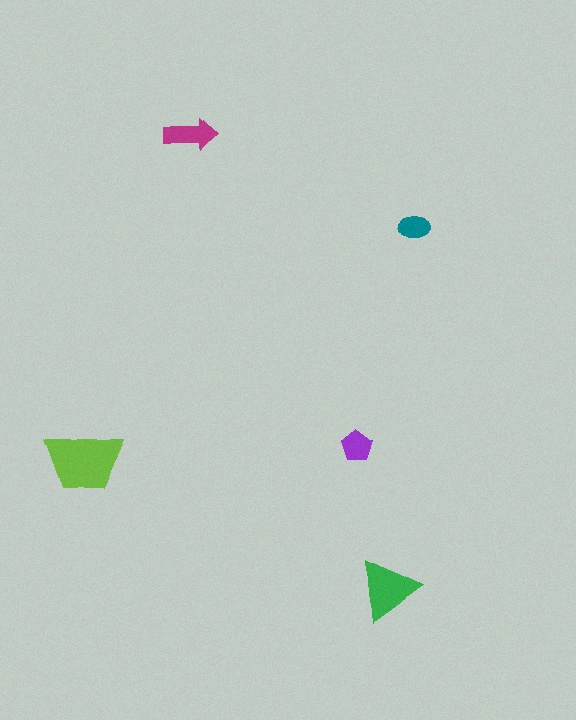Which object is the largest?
The lime trapezoid.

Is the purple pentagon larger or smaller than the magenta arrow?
Smaller.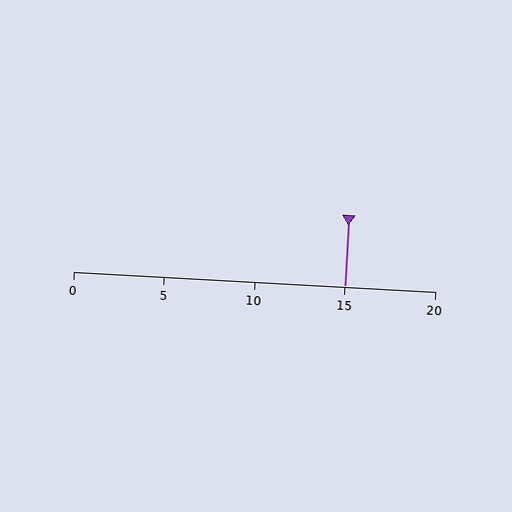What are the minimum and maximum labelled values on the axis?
The axis runs from 0 to 20.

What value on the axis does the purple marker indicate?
The marker indicates approximately 15.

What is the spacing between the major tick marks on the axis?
The major ticks are spaced 5 apart.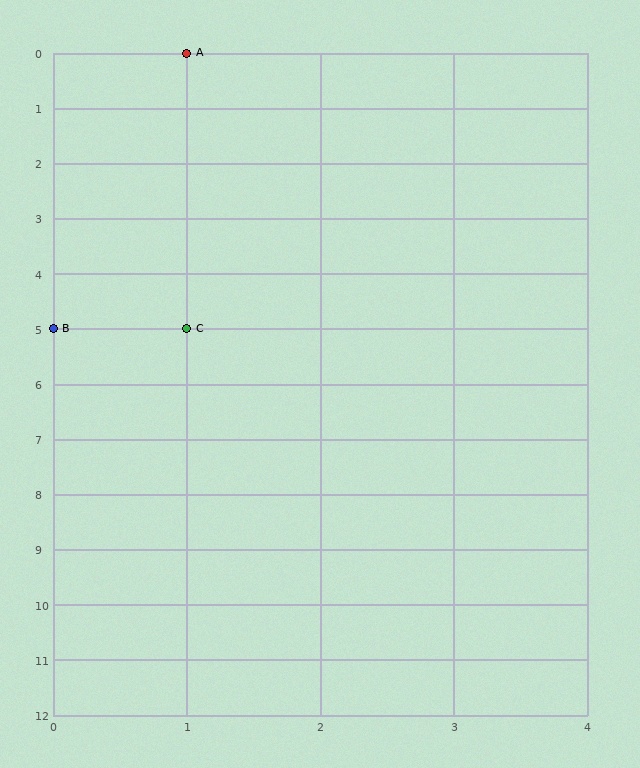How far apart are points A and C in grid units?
Points A and C are 5 rows apart.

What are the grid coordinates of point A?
Point A is at grid coordinates (1, 0).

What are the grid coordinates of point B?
Point B is at grid coordinates (0, 5).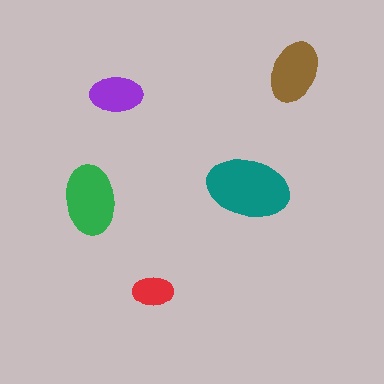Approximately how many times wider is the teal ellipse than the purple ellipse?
About 1.5 times wider.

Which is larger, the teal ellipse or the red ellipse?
The teal one.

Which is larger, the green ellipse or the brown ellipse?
The green one.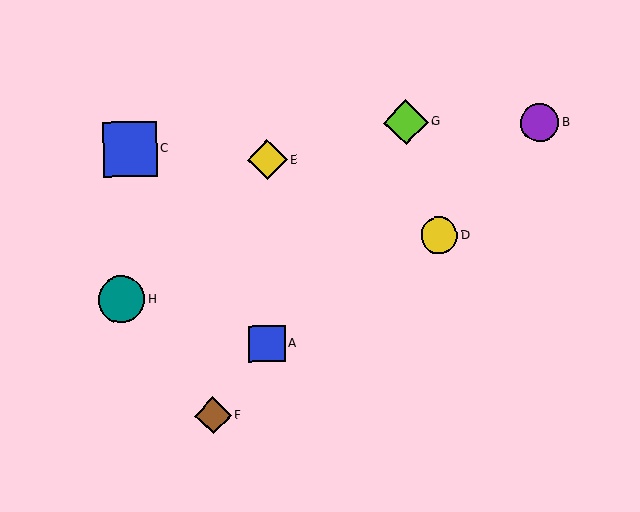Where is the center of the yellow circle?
The center of the yellow circle is at (439, 235).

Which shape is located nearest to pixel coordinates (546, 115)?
The purple circle (labeled B) at (540, 123) is nearest to that location.